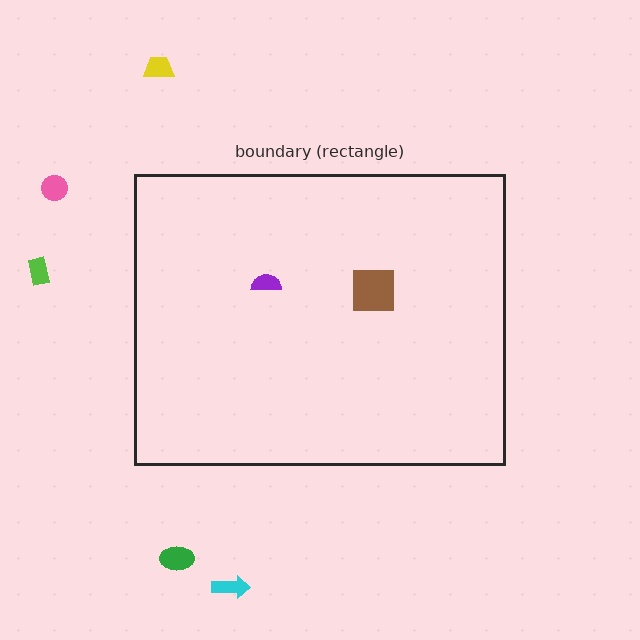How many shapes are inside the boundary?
2 inside, 5 outside.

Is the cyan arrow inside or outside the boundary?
Outside.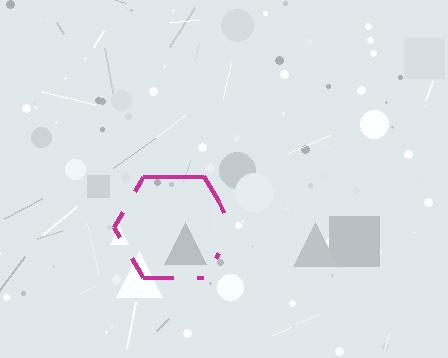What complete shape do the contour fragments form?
The contour fragments form a hexagon.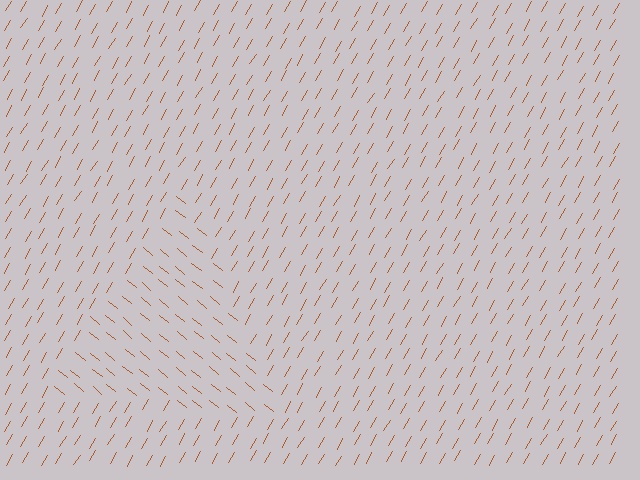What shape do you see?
I see a triangle.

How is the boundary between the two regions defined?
The boundary is defined purely by a change in line orientation (approximately 80 degrees difference). All lines are the same color and thickness.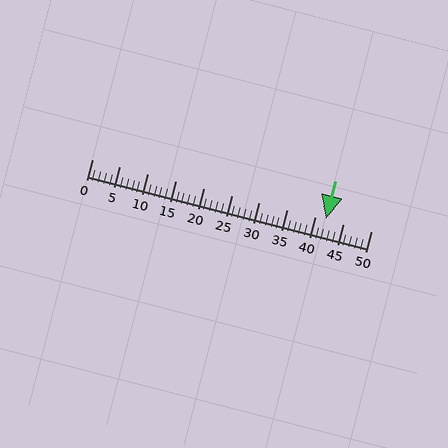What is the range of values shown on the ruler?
The ruler shows values from 0 to 50.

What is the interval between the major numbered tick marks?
The major tick marks are spaced 5 units apart.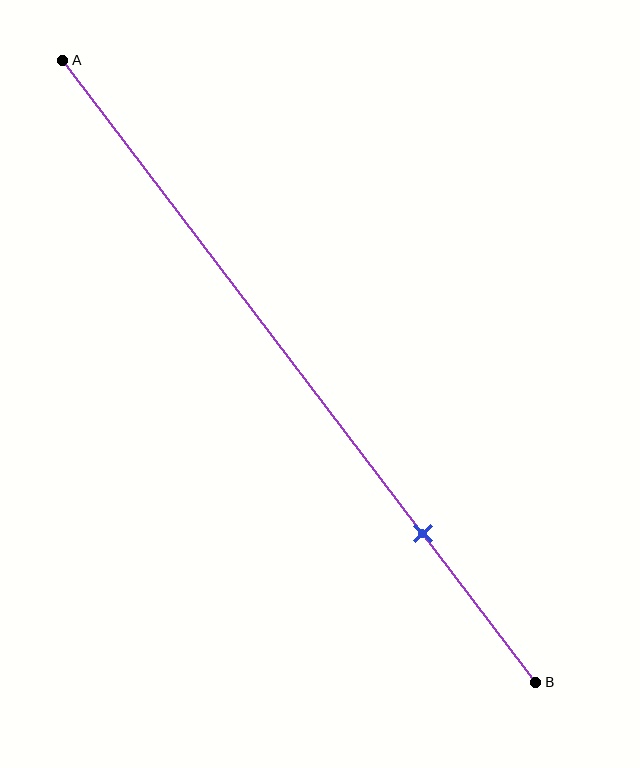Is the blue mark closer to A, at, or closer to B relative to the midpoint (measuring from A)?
The blue mark is closer to point B than the midpoint of segment AB.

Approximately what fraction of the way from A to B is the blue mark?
The blue mark is approximately 75% of the way from A to B.